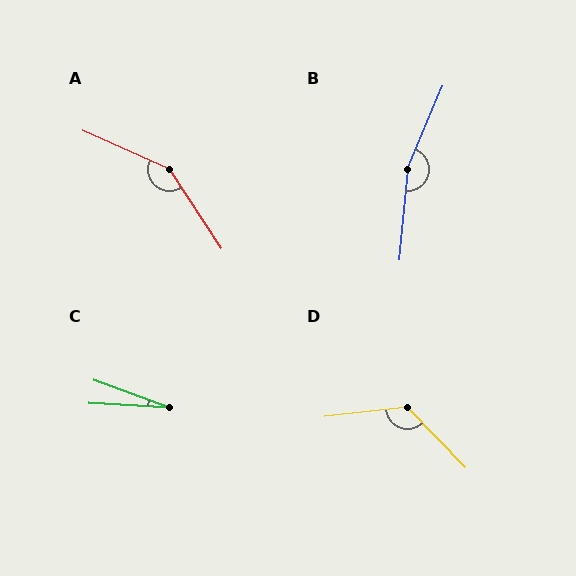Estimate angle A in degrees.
Approximately 147 degrees.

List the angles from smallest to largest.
C (17°), D (128°), A (147°), B (162°).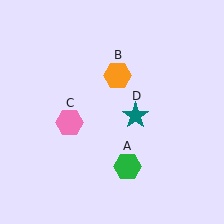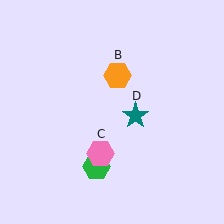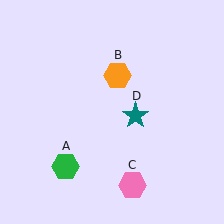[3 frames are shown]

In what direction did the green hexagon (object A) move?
The green hexagon (object A) moved left.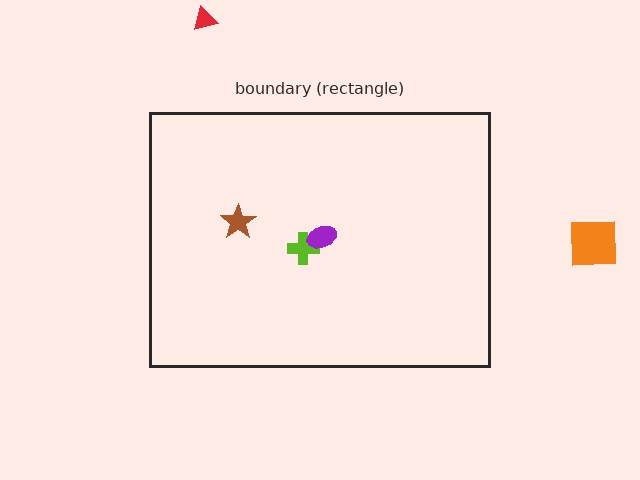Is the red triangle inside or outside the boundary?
Outside.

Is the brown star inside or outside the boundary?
Inside.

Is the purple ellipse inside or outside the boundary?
Inside.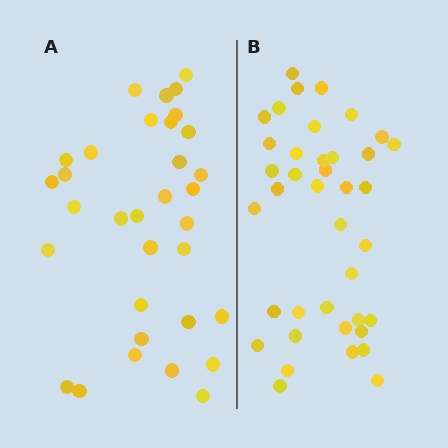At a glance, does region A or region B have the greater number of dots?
Region B (the right region) has more dots.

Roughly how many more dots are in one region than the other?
Region B has about 6 more dots than region A.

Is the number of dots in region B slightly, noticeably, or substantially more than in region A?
Region B has only slightly more — the two regions are fairly close. The ratio is roughly 1.2 to 1.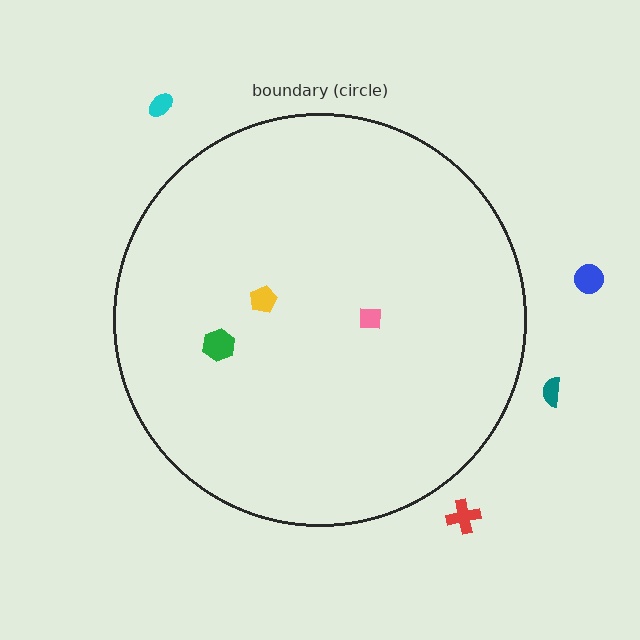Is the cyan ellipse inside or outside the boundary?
Outside.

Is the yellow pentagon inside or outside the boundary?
Inside.